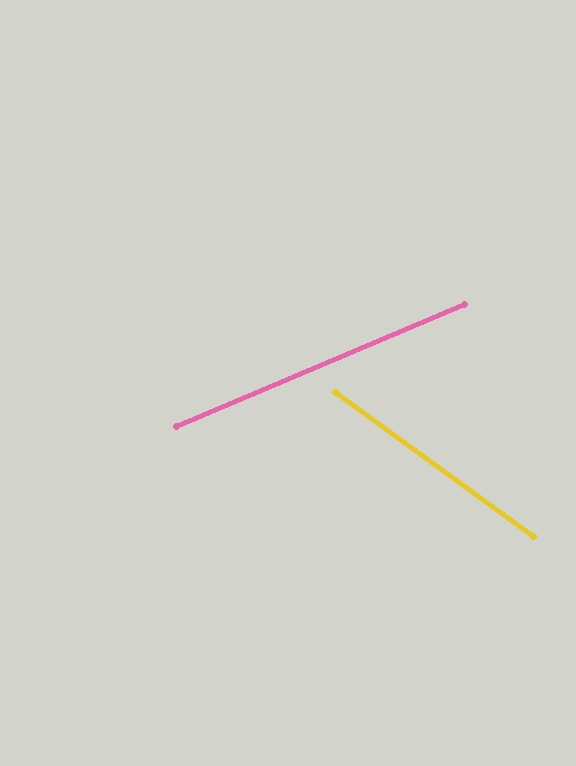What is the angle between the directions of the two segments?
Approximately 59 degrees.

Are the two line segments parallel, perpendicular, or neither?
Neither parallel nor perpendicular — they differ by about 59°.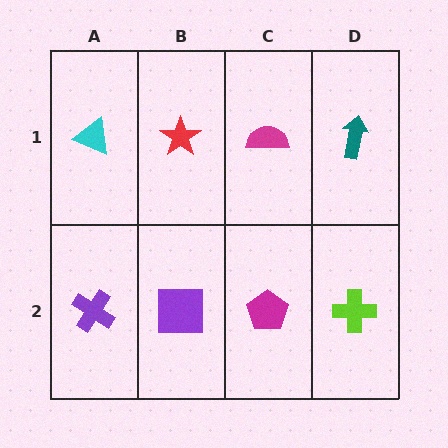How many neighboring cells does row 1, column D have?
2.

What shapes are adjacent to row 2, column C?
A magenta semicircle (row 1, column C), a purple square (row 2, column B), a lime cross (row 2, column D).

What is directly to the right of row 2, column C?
A lime cross.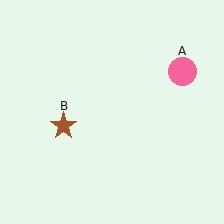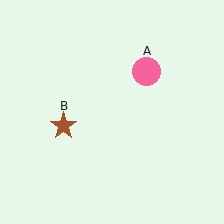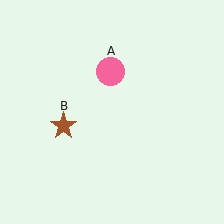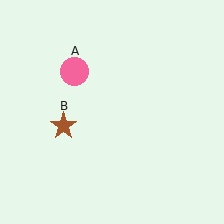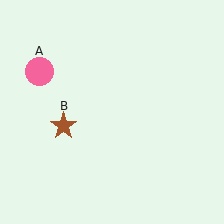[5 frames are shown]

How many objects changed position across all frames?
1 object changed position: pink circle (object A).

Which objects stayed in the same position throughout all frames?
Brown star (object B) remained stationary.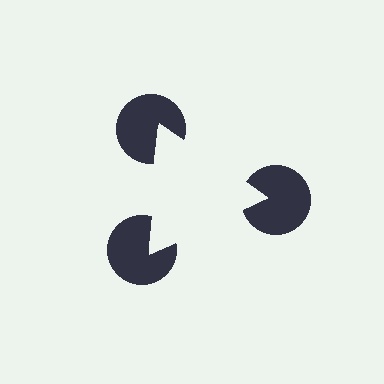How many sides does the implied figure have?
3 sides.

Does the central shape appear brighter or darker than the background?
It typically appears slightly brighter than the background, even though no actual brightness change is drawn.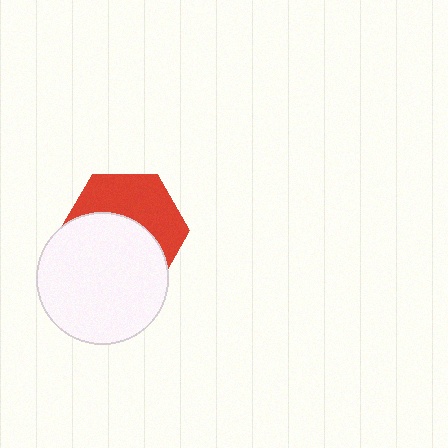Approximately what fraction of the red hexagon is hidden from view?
Roughly 54% of the red hexagon is hidden behind the white circle.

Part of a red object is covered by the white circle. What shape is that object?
It is a hexagon.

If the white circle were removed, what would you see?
You would see the complete red hexagon.